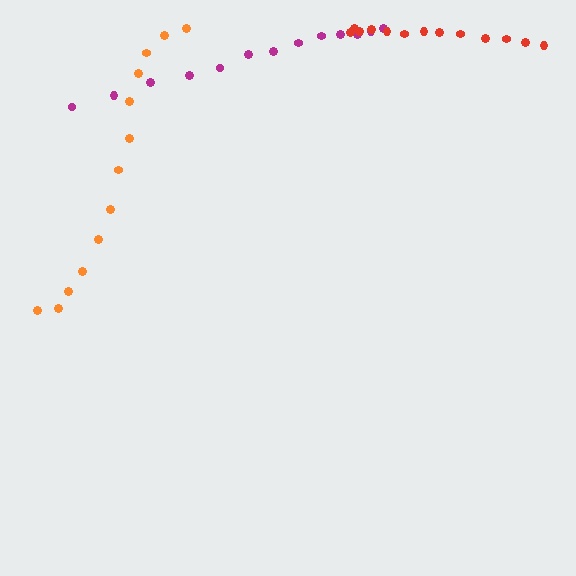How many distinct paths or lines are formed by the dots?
There are 3 distinct paths.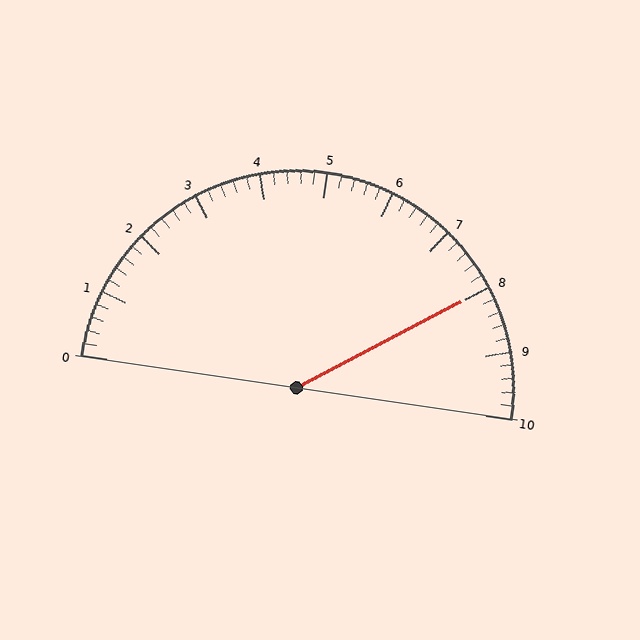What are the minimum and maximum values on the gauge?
The gauge ranges from 0 to 10.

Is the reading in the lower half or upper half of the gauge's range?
The reading is in the upper half of the range (0 to 10).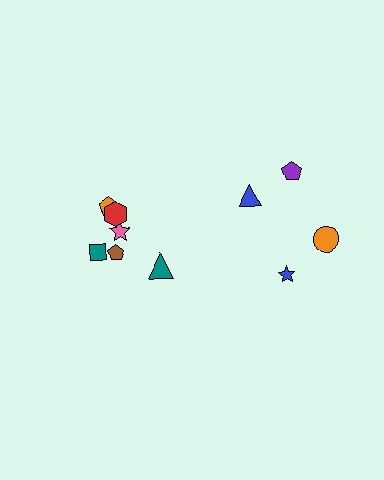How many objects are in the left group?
There are 6 objects.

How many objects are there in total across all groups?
There are 10 objects.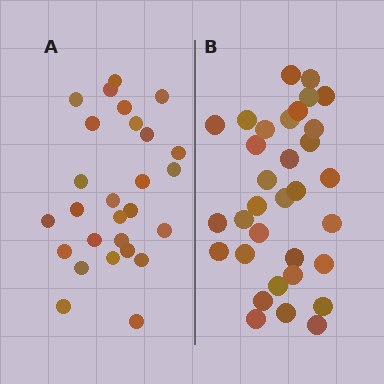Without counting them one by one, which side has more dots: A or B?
Region B (the right region) has more dots.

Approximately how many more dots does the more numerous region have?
Region B has about 6 more dots than region A.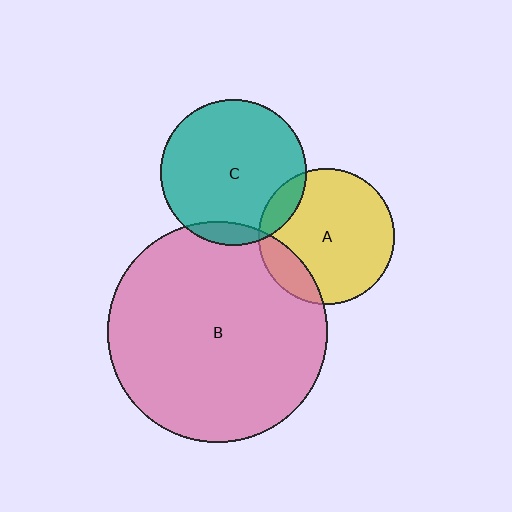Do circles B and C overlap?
Yes.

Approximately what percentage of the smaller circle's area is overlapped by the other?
Approximately 10%.